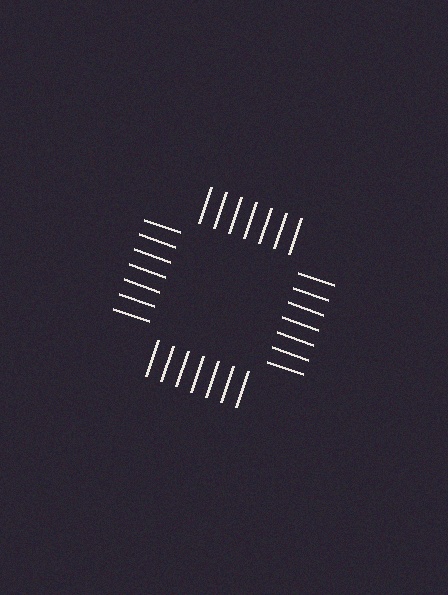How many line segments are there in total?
28 — 7 along each of the 4 edges.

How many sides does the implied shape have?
4 sides — the line-ends trace a square.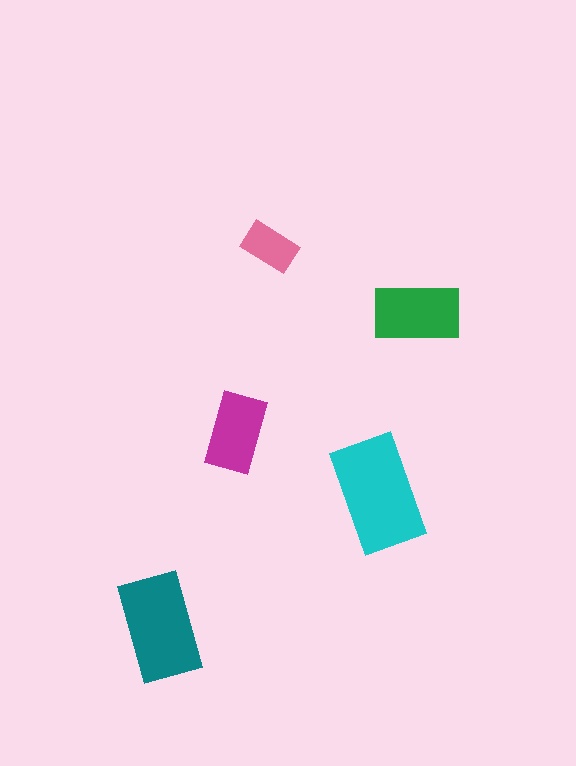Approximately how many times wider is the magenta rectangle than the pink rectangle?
About 1.5 times wider.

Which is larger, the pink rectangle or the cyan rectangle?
The cyan one.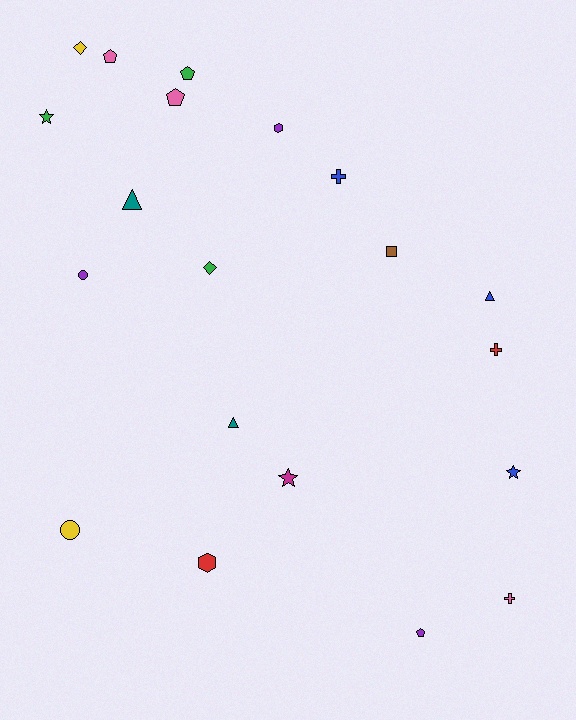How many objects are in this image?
There are 20 objects.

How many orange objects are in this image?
There are no orange objects.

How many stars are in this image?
There are 3 stars.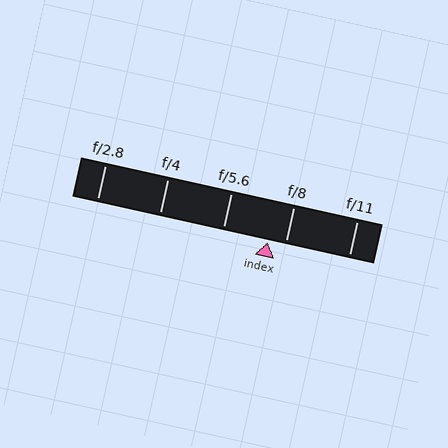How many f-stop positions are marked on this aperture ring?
There are 5 f-stop positions marked.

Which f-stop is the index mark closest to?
The index mark is closest to f/8.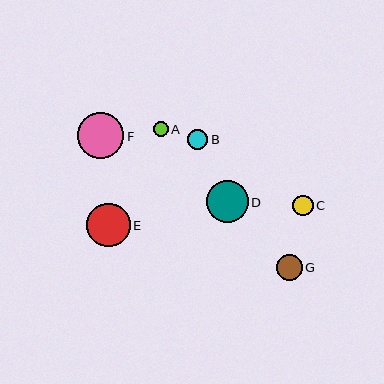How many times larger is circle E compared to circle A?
Circle E is approximately 2.9 times the size of circle A.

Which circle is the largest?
Circle F is the largest with a size of approximately 46 pixels.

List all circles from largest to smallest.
From largest to smallest: F, E, D, G, C, B, A.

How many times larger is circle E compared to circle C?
Circle E is approximately 2.1 times the size of circle C.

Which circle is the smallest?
Circle A is the smallest with a size of approximately 15 pixels.